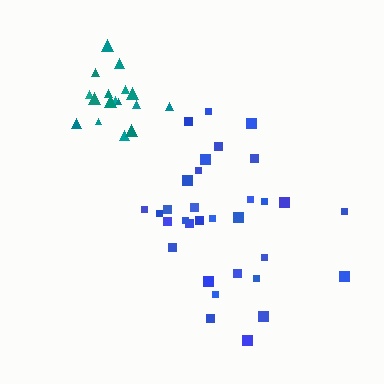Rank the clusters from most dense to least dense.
teal, blue.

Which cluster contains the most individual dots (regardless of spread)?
Blue (32).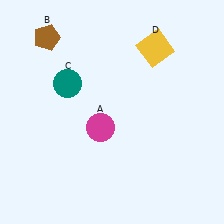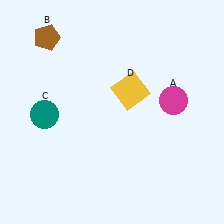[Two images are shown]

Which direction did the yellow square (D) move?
The yellow square (D) moved down.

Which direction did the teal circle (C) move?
The teal circle (C) moved down.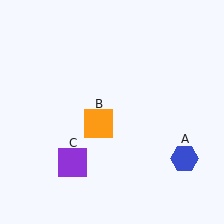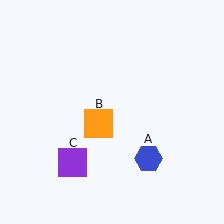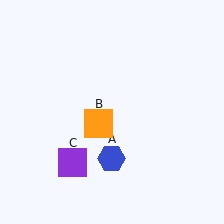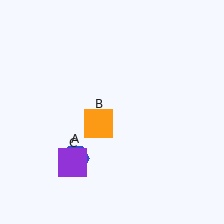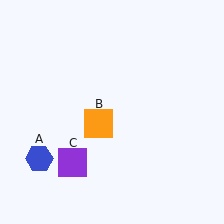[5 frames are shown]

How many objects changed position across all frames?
1 object changed position: blue hexagon (object A).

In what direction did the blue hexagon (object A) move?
The blue hexagon (object A) moved left.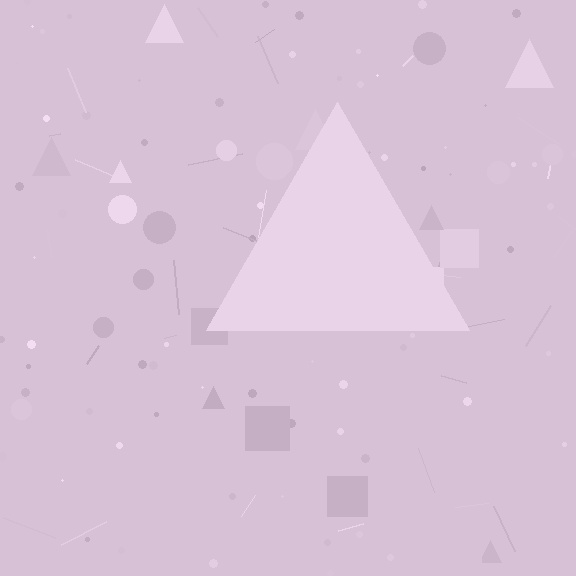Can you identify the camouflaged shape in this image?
The camouflaged shape is a triangle.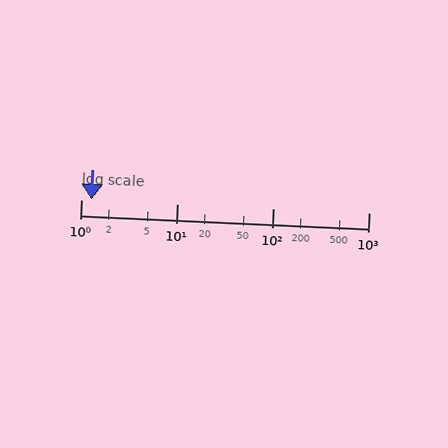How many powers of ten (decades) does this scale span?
The scale spans 3 decades, from 1 to 1000.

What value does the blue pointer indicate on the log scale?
The pointer indicates approximately 1.3.